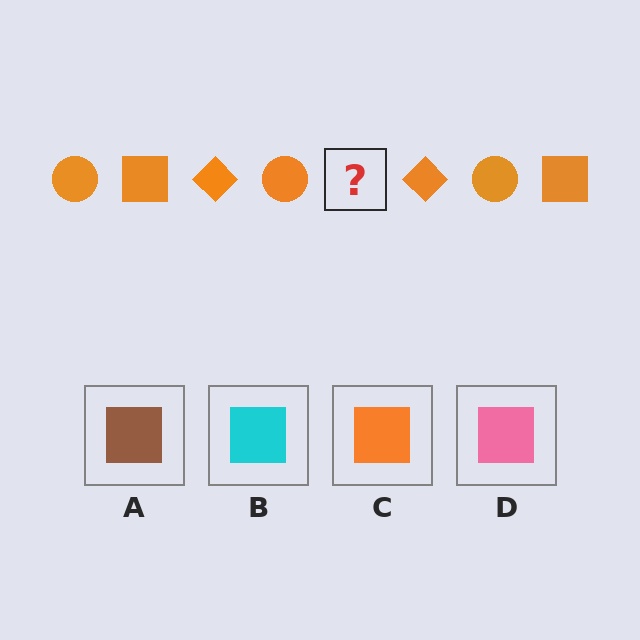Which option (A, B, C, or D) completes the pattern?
C.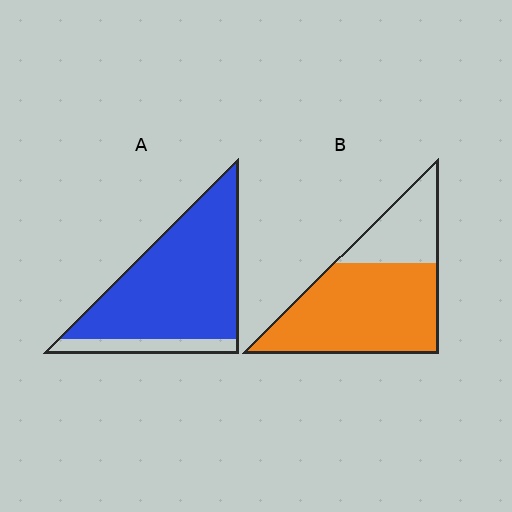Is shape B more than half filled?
Yes.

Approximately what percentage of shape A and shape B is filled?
A is approximately 85% and B is approximately 70%.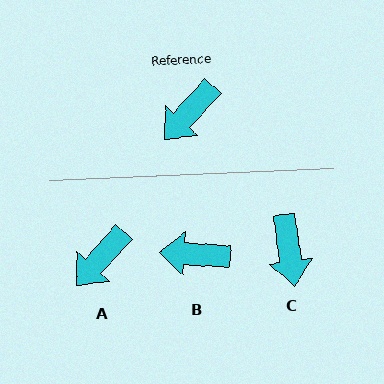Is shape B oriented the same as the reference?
No, it is off by about 51 degrees.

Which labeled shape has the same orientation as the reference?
A.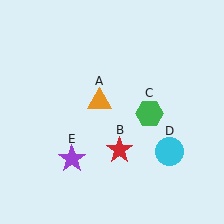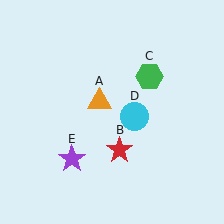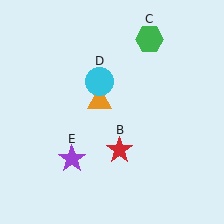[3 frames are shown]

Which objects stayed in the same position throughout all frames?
Orange triangle (object A) and red star (object B) and purple star (object E) remained stationary.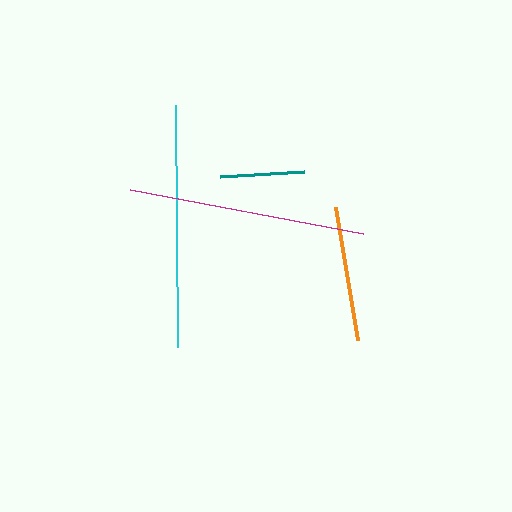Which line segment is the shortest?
The teal line is the shortest at approximately 84 pixels.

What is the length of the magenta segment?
The magenta segment is approximately 238 pixels long.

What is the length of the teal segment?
The teal segment is approximately 84 pixels long.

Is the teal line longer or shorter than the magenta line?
The magenta line is longer than the teal line.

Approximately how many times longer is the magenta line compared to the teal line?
The magenta line is approximately 2.8 times the length of the teal line.